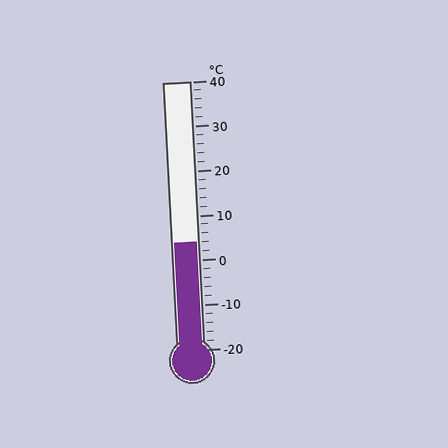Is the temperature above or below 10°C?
The temperature is below 10°C.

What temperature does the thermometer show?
The thermometer shows approximately 4°C.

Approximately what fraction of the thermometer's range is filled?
The thermometer is filled to approximately 40% of its range.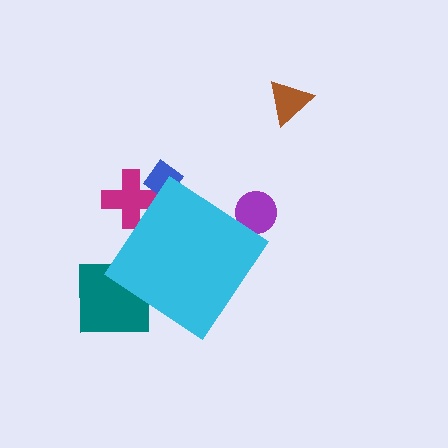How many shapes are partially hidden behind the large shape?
4 shapes are partially hidden.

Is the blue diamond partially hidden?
Yes, the blue diamond is partially hidden behind the cyan diamond.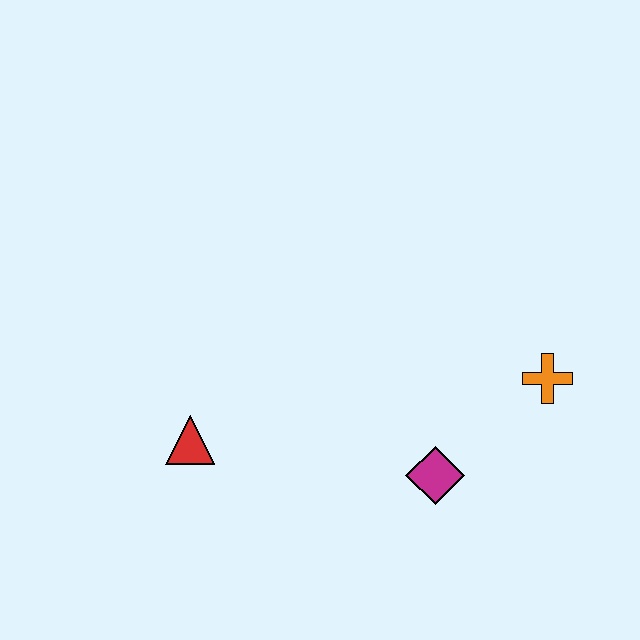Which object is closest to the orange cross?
The magenta diamond is closest to the orange cross.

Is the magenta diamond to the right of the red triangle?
Yes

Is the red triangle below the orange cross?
Yes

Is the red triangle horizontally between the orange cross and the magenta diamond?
No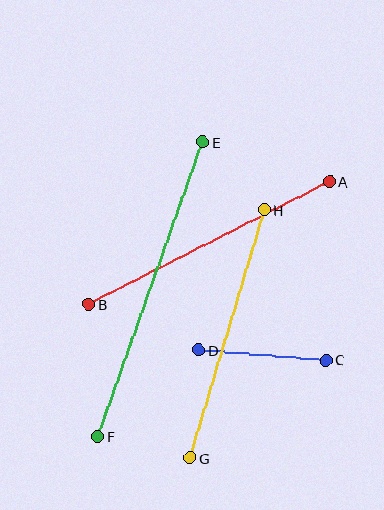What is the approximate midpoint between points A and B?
The midpoint is at approximately (209, 243) pixels.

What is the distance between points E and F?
The distance is approximately 312 pixels.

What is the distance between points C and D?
The distance is approximately 128 pixels.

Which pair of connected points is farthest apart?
Points E and F are farthest apart.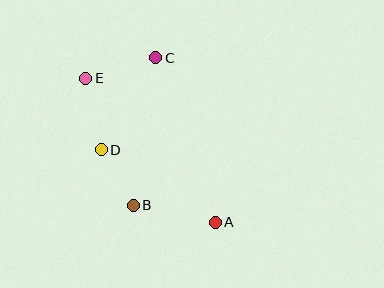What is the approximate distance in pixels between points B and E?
The distance between B and E is approximately 135 pixels.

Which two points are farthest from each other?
Points A and E are farthest from each other.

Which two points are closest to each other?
Points B and D are closest to each other.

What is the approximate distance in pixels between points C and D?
The distance between C and D is approximately 107 pixels.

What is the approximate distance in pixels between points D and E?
The distance between D and E is approximately 73 pixels.